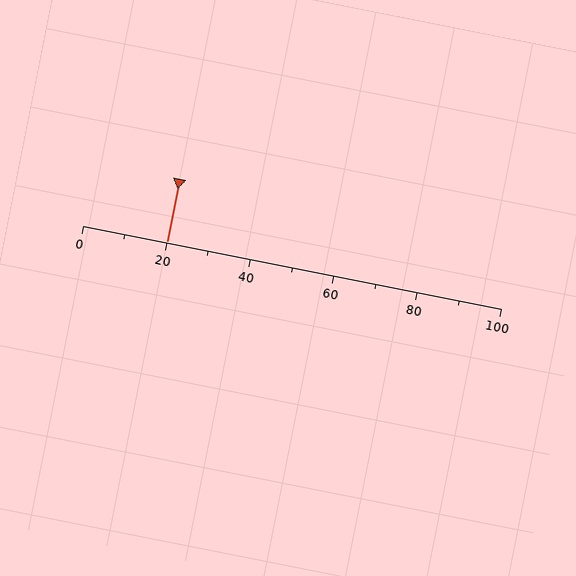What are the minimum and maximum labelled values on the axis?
The axis runs from 0 to 100.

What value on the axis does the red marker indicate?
The marker indicates approximately 20.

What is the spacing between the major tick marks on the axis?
The major ticks are spaced 20 apart.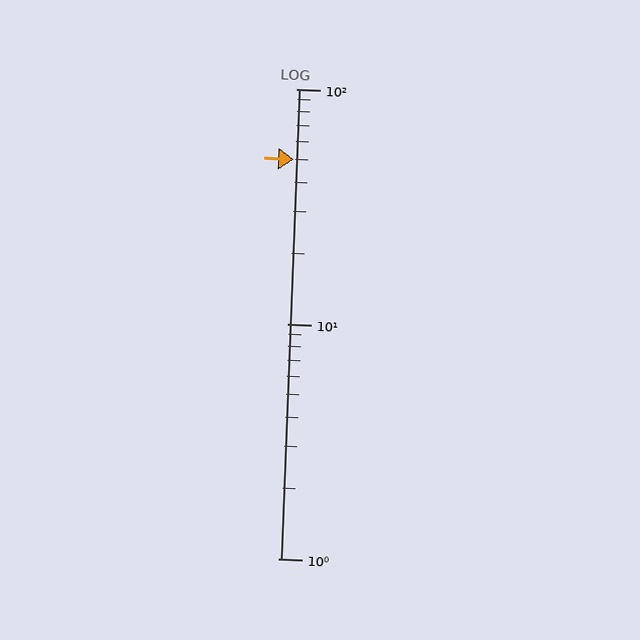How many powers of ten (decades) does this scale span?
The scale spans 2 decades, from 1 to 100.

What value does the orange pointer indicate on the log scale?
The pointer indicates approximately 50.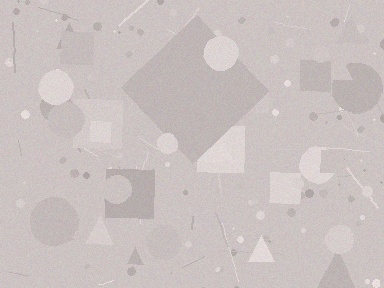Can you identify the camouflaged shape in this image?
The camouflaged shape is a diamond.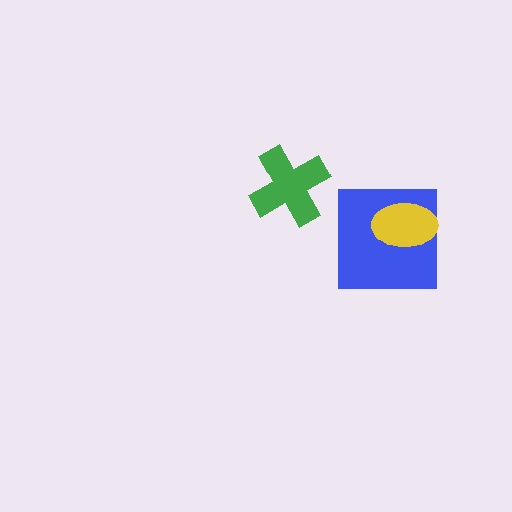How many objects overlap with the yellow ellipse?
1 object overlaps with the yellow ellipse.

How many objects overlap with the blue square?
1 object overlaps with the blue square.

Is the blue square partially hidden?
Yes, it is partially covered by another shape.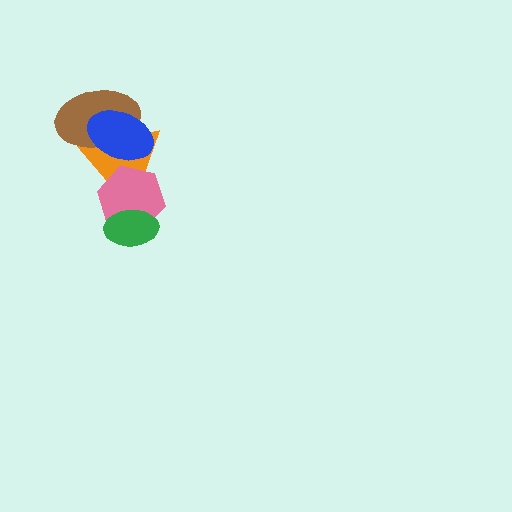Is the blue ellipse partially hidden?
No, no other shape covers it.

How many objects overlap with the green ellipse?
2 objects overlap with the green ellipse.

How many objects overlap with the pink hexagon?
2 objects overlap with the pink hexagon.